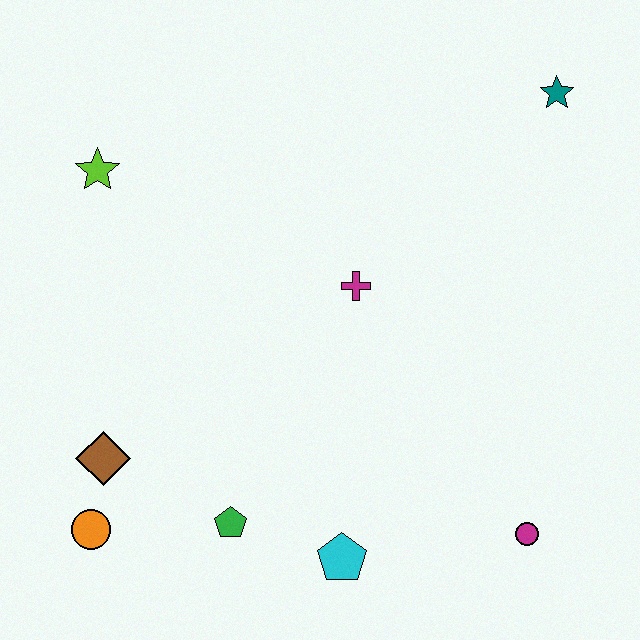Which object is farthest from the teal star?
The orange circle is farthest from the teal star.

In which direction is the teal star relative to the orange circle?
The teal star is to the right of the orange circle.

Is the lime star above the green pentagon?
Yes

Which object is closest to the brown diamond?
The orange circle is closest to the brown diamond.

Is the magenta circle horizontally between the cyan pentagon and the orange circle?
No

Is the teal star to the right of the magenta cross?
Yes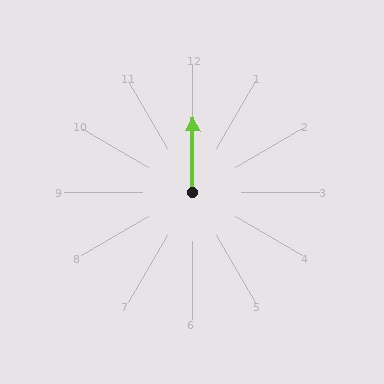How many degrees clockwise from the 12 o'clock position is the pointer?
Approximately 1 degrees.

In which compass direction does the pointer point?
North.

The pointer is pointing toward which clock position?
Roughly 12 o'clock.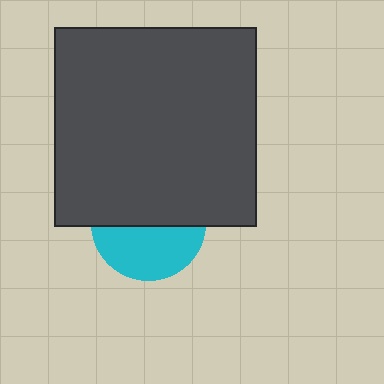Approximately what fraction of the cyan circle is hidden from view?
Roughly 54% of the cyan circle is hidden behind the dark gray rectangle.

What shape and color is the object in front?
The object in front is a dark gray rectangle.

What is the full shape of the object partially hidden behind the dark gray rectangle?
The partially hidden object is a cyan circle.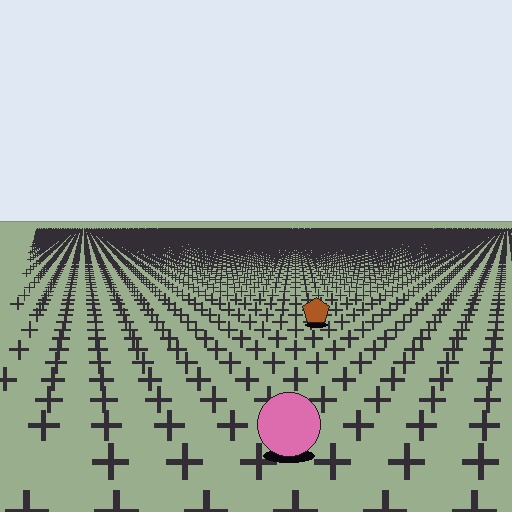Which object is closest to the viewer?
The pink circle is closest. The texture marks near it are larger and more spread out.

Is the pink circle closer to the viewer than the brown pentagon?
Yes. The pink circle is closer — you can tell from the texture gradient: the ground texture is coarser near it.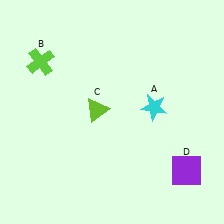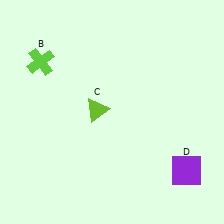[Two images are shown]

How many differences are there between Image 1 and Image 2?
There is 1 difference between the two images.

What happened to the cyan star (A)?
The cyan star (A) was removed in Image 2. It was in the top-right area of Image 1.